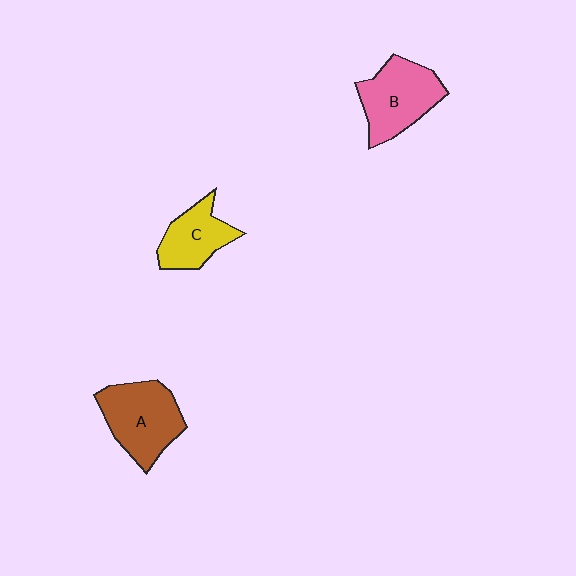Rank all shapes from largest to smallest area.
From largest to smallest: A (brown), B (pink), C (yellow).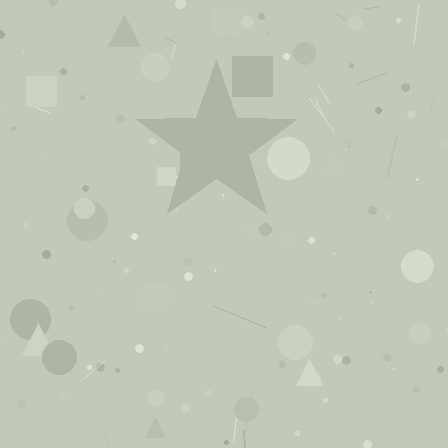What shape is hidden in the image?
A star is hidden in the image.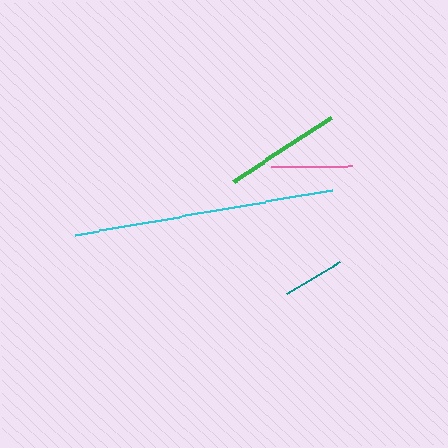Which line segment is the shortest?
The teal line is the shortest at approximately 63 pixels.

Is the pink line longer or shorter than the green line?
The green line is longer than the pink line.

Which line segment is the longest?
The cyan line is the longest at approximately 261 pixels.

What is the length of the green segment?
The green segment is approximately 117 pixels long.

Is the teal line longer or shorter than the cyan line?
The cyan line is longer than the teal line.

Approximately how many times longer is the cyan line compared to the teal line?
The cyan line is approximately 4.1 times the length of the teal line.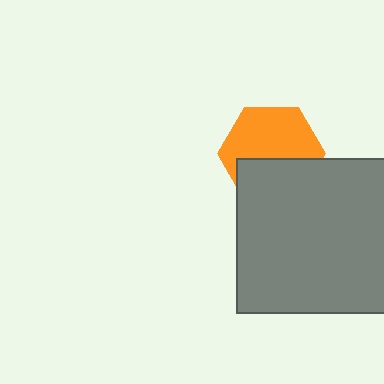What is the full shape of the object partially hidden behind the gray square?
The partially hidden object is an orange hexagon.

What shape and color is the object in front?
The object in front is a gray square.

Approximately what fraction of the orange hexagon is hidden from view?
Roughly 42% of the orange hexagon is hidden behind the gray square.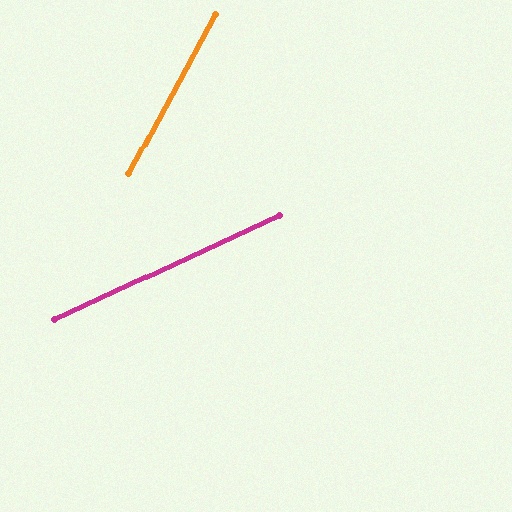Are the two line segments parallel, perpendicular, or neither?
Neither parallel nor perpendicular — they differ by about 36°.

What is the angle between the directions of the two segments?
Approximately 36 degrees.